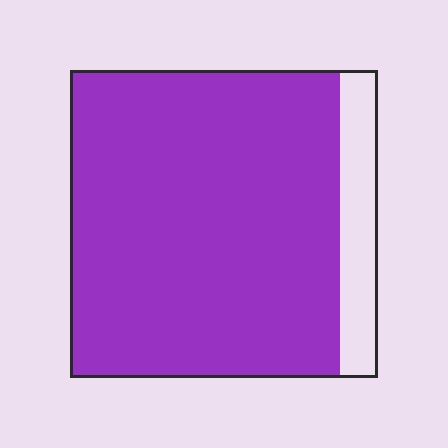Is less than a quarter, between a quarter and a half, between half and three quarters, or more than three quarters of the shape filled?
More than three quarters.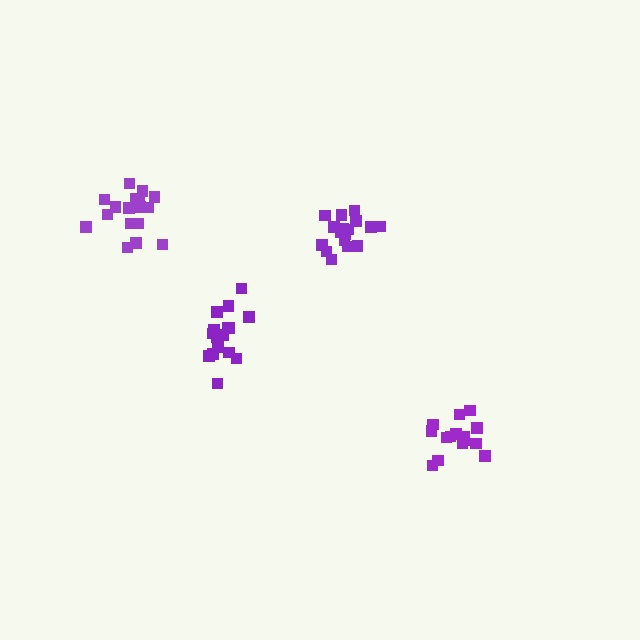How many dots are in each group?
Group 1: 16 dots, Group 2: 15 dots, Group 3: 17 dots, Group 4: 17 dots (65 total).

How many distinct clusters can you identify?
There are 4 distinct clusters.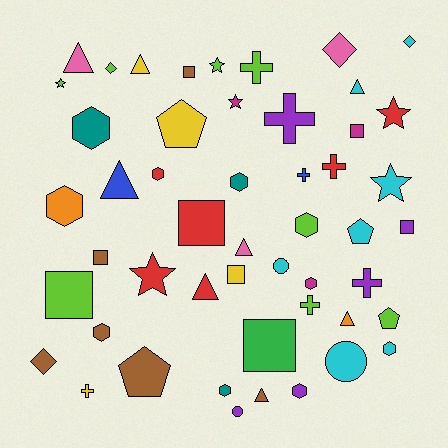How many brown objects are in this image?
There are 6 brown objects.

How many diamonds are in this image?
There are 4 diamonds.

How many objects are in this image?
There are 50 objects.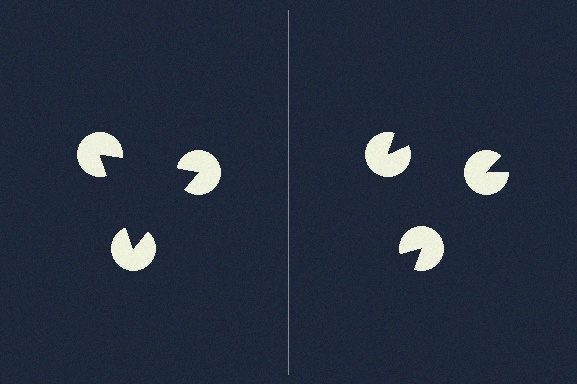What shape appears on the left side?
An illusory triangle.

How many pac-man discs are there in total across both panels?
6 — 3 on each side.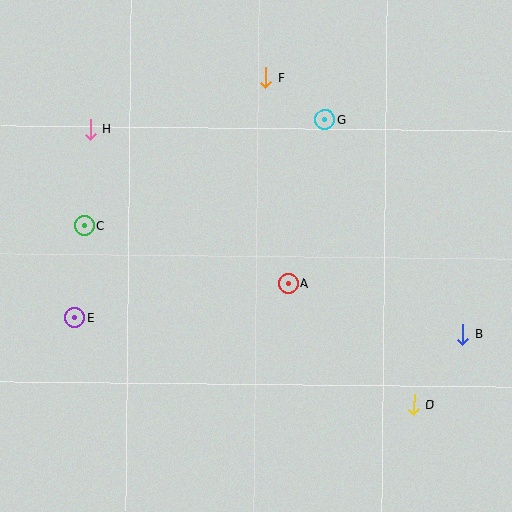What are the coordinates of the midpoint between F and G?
The midpoint between F and G is at (295, 99).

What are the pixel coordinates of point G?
Point G is at (325, 119).